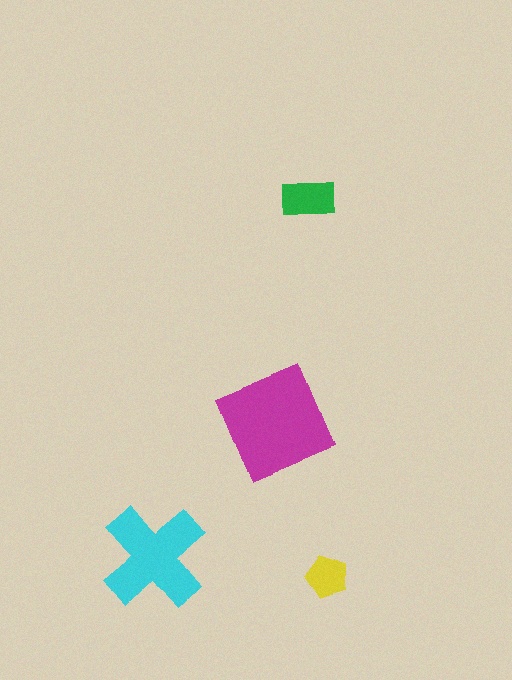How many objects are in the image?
There are 4 objects in the image.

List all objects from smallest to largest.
The yellow pentagon, the green rectangle, the cyan cross, the magenta diamond.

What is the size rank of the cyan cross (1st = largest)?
2nd.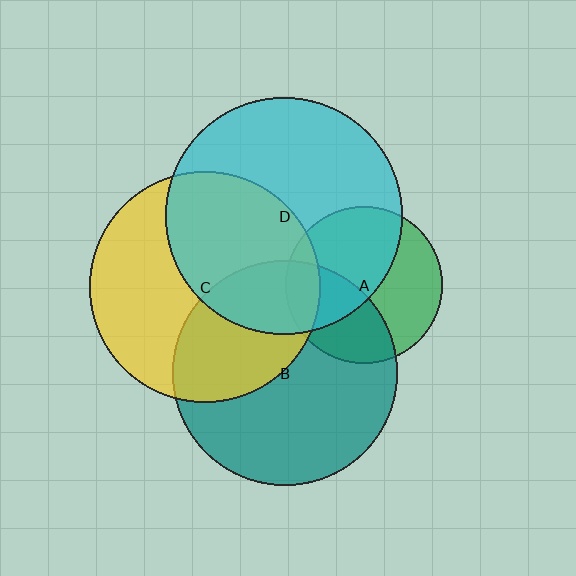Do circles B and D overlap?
Yes.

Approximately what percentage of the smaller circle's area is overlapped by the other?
Approximately 20%.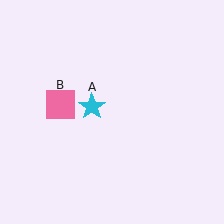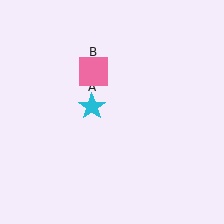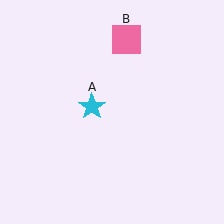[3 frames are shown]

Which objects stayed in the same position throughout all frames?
Cyan star (object A) remained stationary.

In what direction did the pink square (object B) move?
The pink square (object B) moved up and to the right.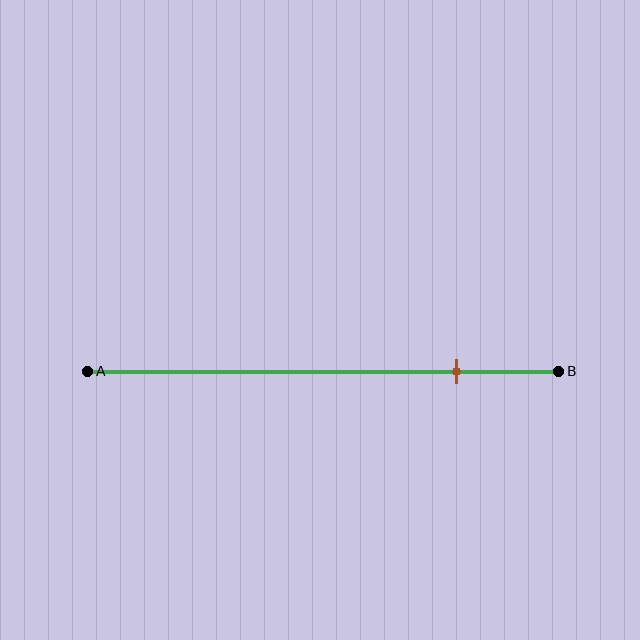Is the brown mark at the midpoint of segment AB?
No, the mark is at about 80% from A, not at the 50% midpoint.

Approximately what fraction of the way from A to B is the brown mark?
The brown mark is approximately 80% of the way from A to B.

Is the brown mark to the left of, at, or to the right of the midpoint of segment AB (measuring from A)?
The brown mark is to the right of the midpoint of segment AB.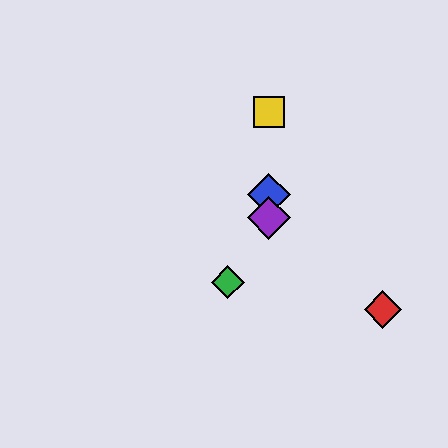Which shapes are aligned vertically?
The blue diamond, the yellow square, the purple diamond are aligned vertically.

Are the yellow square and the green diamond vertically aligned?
No, the yellow square is at x≈269 and the green diamond is at x≈228.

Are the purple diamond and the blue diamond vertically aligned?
Yes, both are at x≈269.